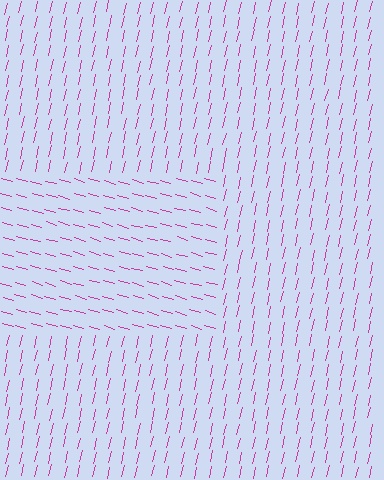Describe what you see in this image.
The image is filled with small magenta line segments. A rectangle region in the image has lines oriented differently from the surrounding lines, creating a visible texture boundary.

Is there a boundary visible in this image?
Yes, there is a texture boundary formed by a change in line orientation.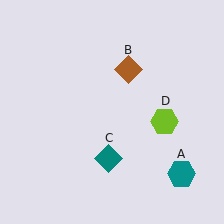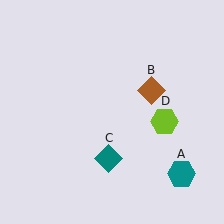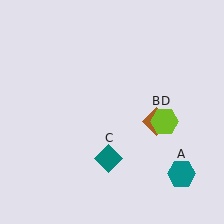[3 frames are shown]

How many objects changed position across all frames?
1 object changed position: brown diamond (object B).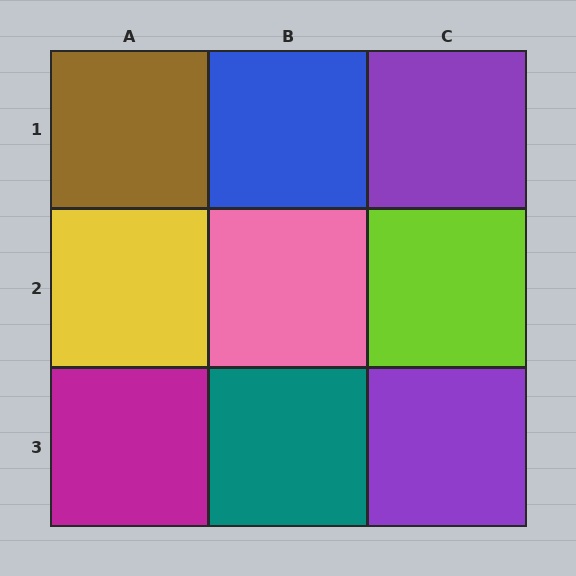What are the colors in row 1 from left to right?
Brown, blue, purple.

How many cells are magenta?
1 cell is magenta.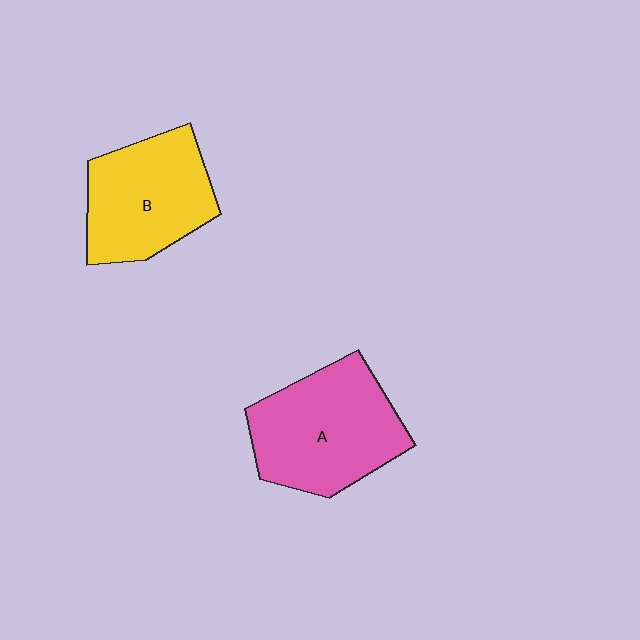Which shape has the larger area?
Shape A (pink).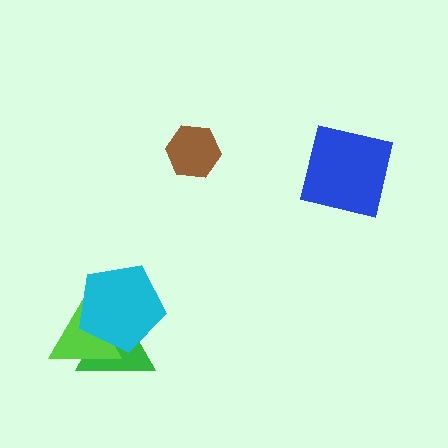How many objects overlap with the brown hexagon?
0 objects overlap with the brown hexagon.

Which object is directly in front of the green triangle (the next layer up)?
The lime triangle is directly in front of the green triangle.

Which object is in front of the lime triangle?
The cyan pentagon is in front of the lime triangle.